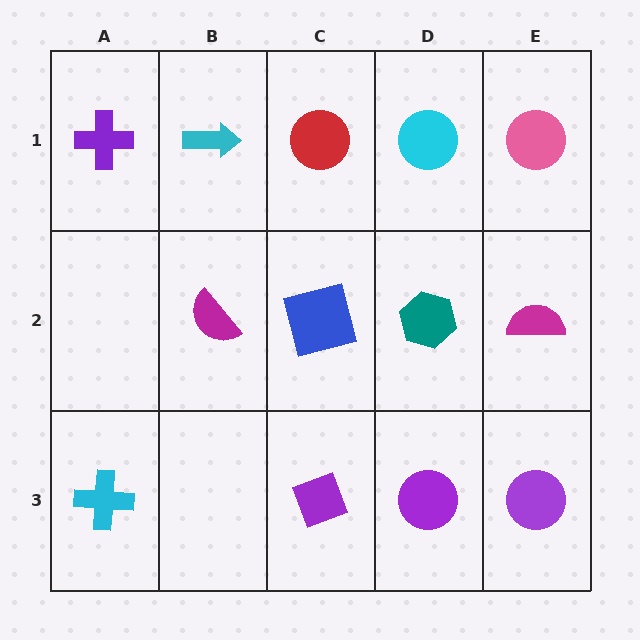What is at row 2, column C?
A blue square.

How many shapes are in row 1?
5 shapes.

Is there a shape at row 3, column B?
No, that cell is empty.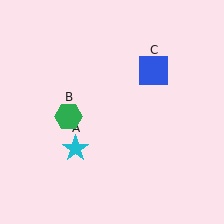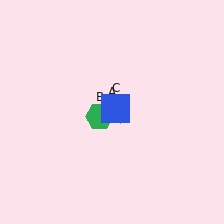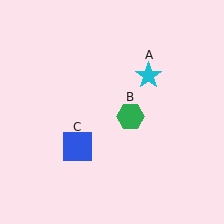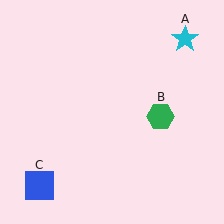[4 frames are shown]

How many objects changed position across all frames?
3 objects changed position: cyan star (object A), green hexagon (object B), blue square (object C).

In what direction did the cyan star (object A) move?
The cyan star (object A) moved up and to the right.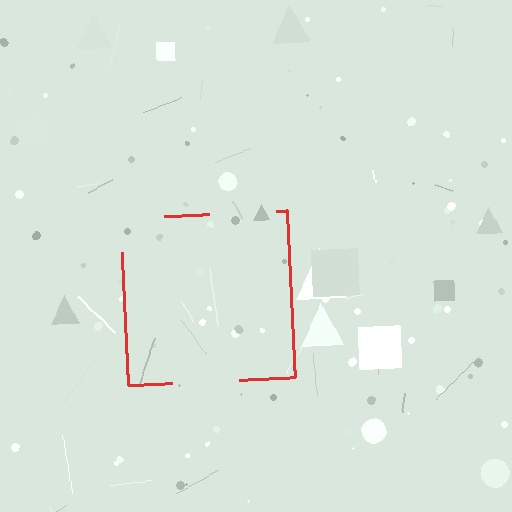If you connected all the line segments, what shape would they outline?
They would outline a square.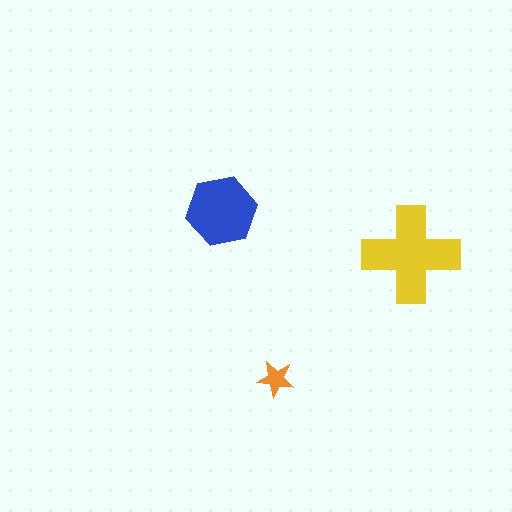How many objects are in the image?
There are 3 objects in the image.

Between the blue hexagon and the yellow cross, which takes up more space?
The yellow cross.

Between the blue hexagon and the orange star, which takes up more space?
The blue hexagon.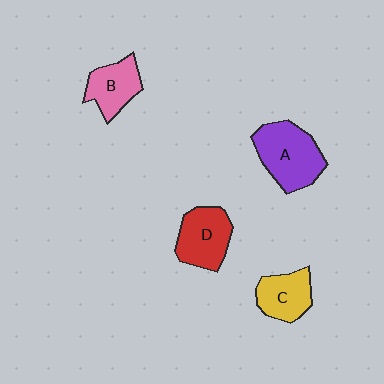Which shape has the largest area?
Shape A (purple).